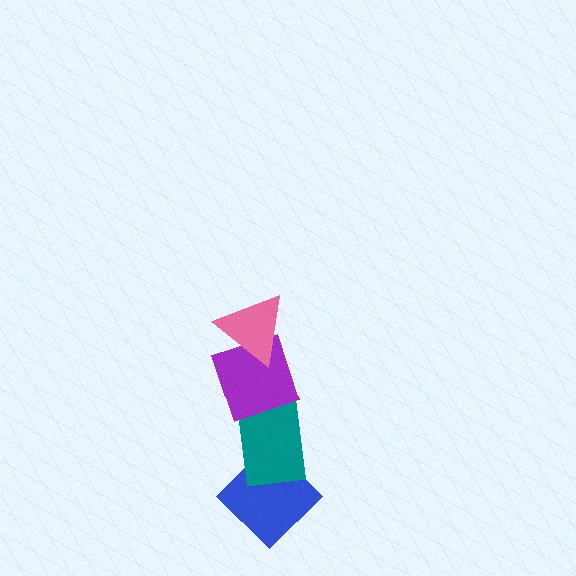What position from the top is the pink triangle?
The pink triangle is 1st from the top.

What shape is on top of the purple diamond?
The pink triangle is on top of the purple diamond.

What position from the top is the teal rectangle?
The teal rectangle is 3rd from the top.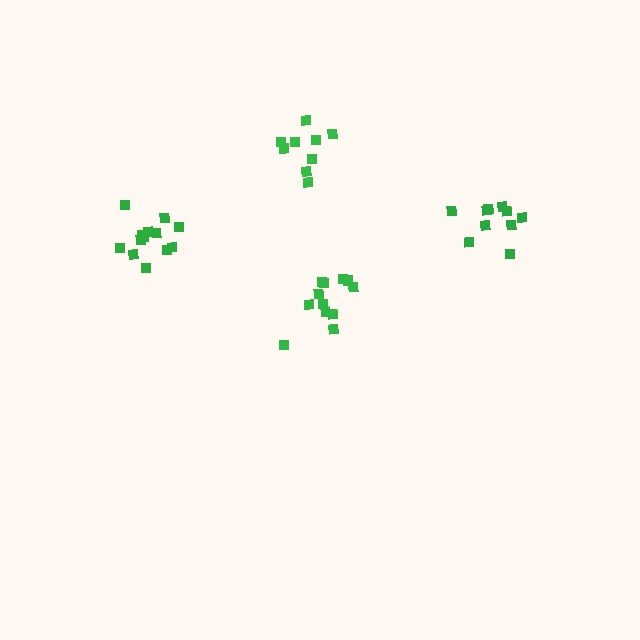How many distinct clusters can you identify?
There are 4 distinct clusters.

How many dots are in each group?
Group 1: 13 dots, Group 2: 9 dots, Group 3: 10 dots, Group 4: 12 dots (44 total).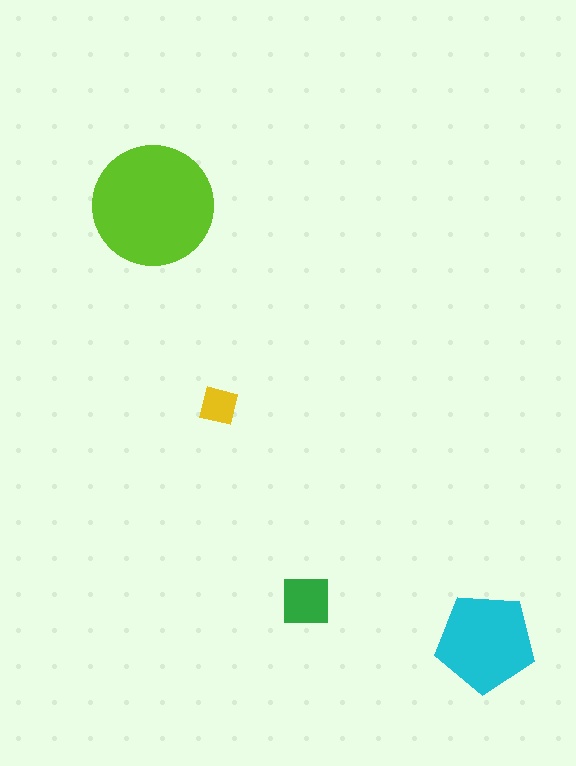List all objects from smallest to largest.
The yellow square, the green square, the cyan pentagon, the lime circle.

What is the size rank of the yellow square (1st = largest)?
4th.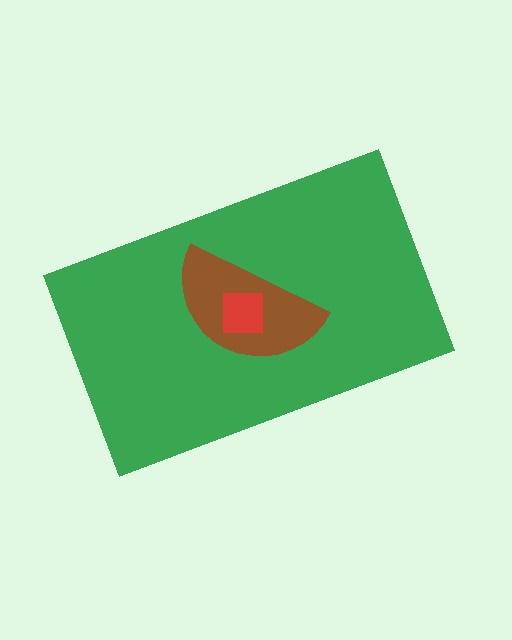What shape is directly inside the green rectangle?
The brown semicircle.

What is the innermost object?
The red square.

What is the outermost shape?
The green rectangle.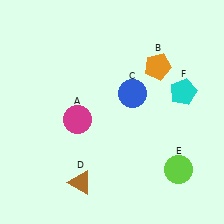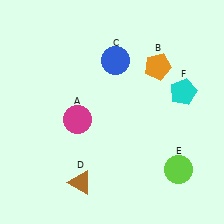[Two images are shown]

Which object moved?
The blue circle (C) moved up.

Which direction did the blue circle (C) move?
The blue circle (C) moved up.